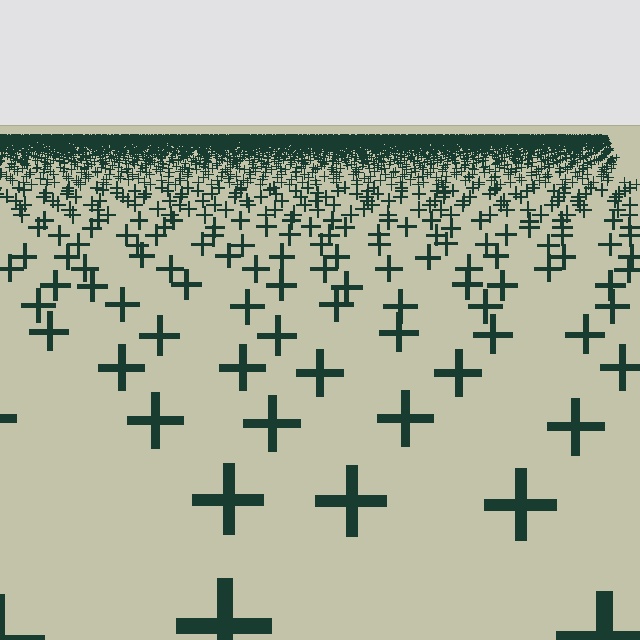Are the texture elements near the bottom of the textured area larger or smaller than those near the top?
Larger. Near the bottom, elements are closer to the viewer and appear at a bigger on-screen size.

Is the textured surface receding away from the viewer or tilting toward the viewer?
The surface is receding away from the viewer. Texture elements get smaller and denser toward the top.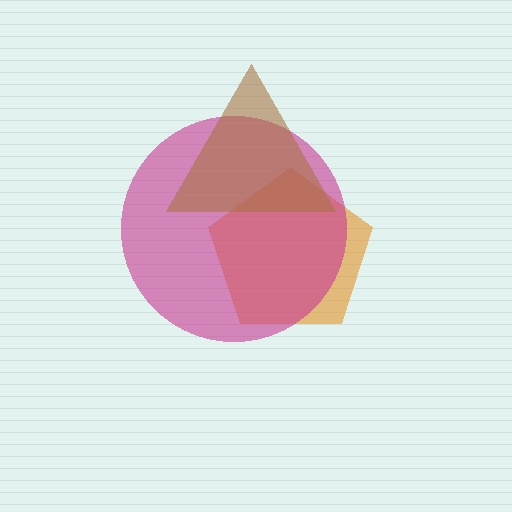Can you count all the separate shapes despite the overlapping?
Yes, there are 3 separate shapes.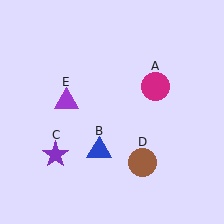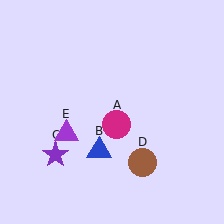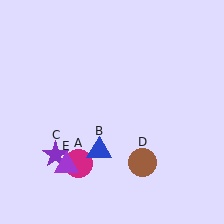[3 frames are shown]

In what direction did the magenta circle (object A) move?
The magenta circle (object A) moved down and to the left.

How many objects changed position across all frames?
2 objects changed position: magenta circle (object A), purple triangle (object E).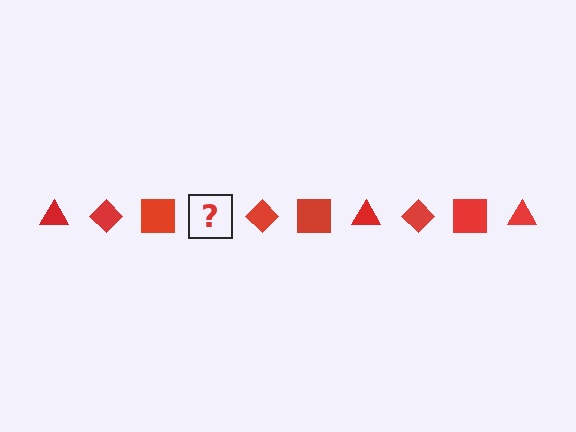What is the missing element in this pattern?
The missing element is a red triangle.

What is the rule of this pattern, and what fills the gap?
The rule is that the pattern cycles through triangle, diamond, square shapes in red. The gap should be filled with a red triangle.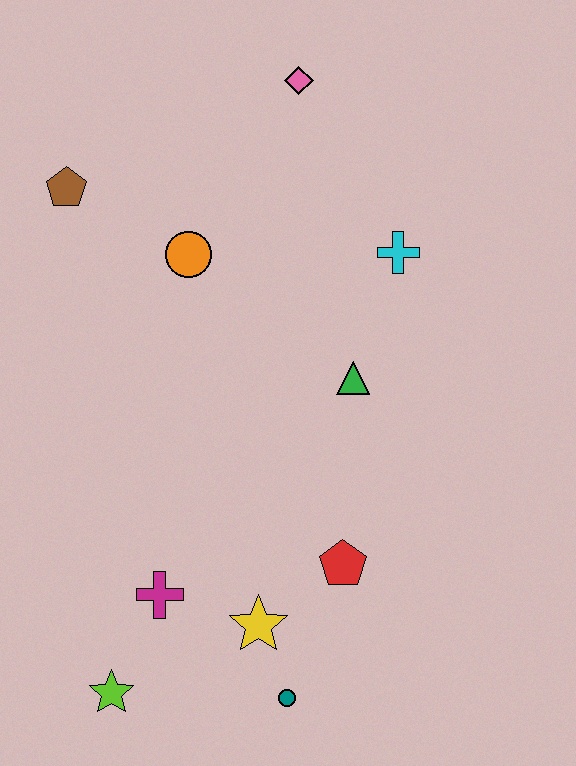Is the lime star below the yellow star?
Yes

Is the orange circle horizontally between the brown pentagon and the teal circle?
Yes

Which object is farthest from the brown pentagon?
The teal circle is farthest from the brown pentagon.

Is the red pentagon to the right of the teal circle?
Yes